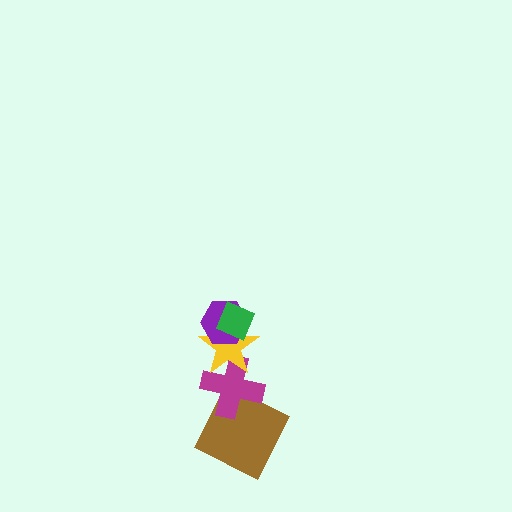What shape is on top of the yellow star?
The purple hexagon is on top of the yellow star.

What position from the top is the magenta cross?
The magenta cross is 4th from the top.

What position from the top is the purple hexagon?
The purple hexagon is 2nd from the top.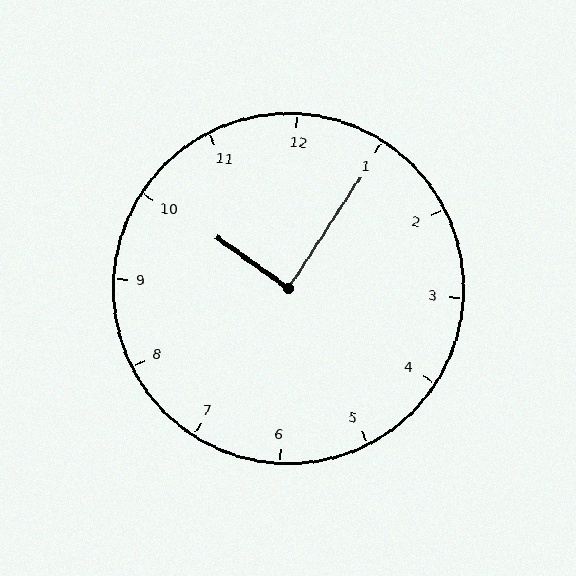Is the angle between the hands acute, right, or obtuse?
It is right.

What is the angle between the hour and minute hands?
Approximately 88 degrees.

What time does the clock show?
10:05.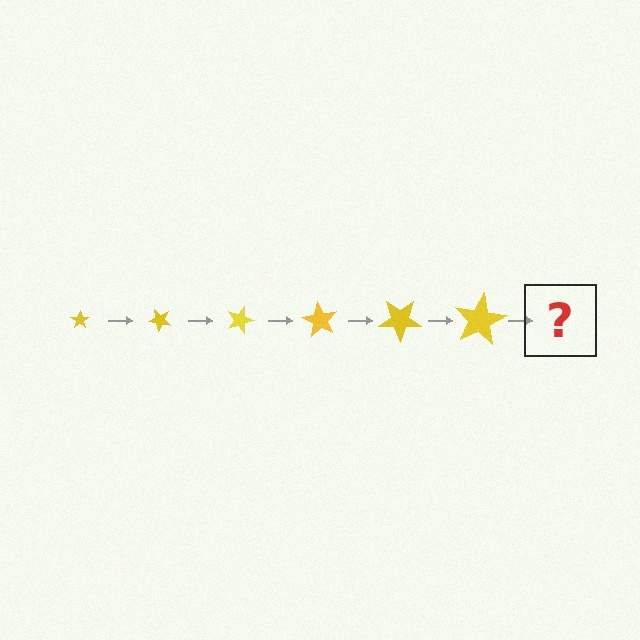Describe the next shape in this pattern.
It should be a star, larger than the previous one and rotated 270 degrees from the start.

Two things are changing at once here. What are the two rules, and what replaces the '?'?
The two rules are that the star grows larger each step and it rotates 45 degrees each step. The '?' should be a star, larger than the previous one and rotated 270 degrees from the start.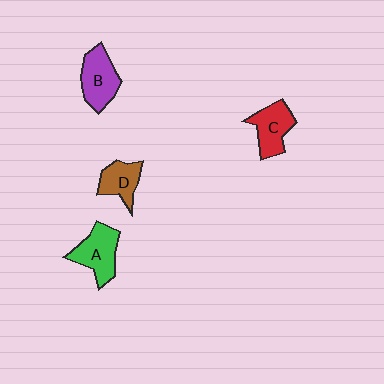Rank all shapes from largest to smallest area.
From largest to smallest: A (green), B (purple), C (red), D (brown).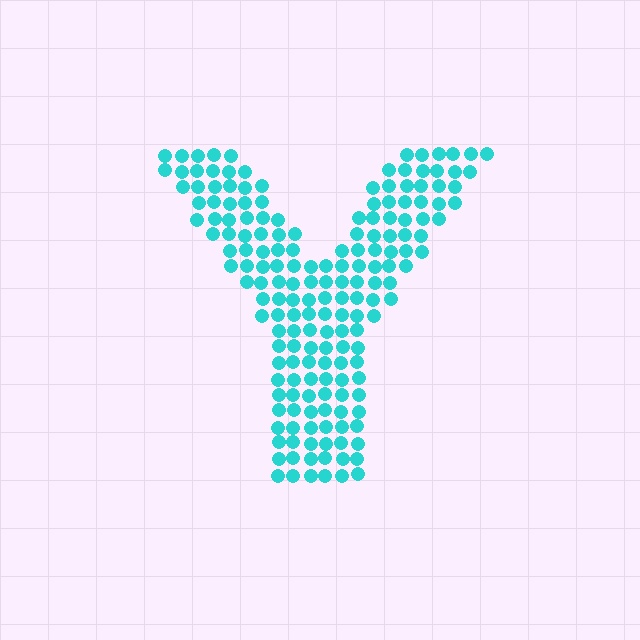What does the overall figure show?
The overall figure shows the letter Y.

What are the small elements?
The small elements are circles.